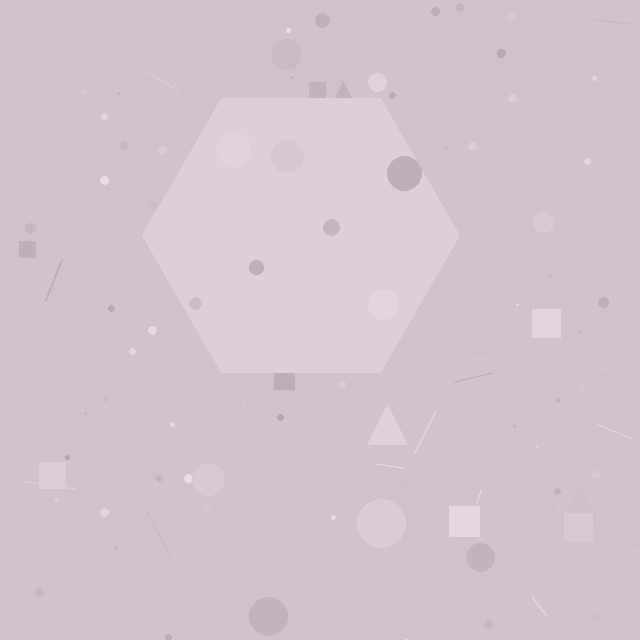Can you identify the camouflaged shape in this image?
The camouflaged shape is a hexagon.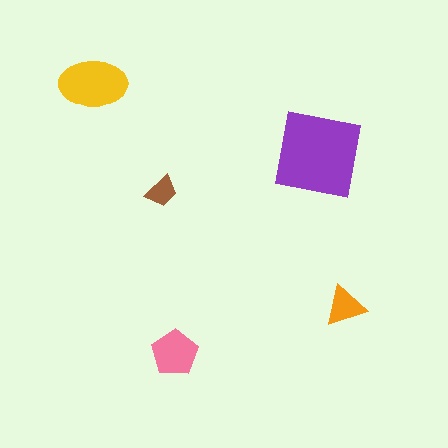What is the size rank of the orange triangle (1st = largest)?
4th.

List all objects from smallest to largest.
The brown trapezoid, the orange triangle, the pink pentagon, the yellow ellipse, the purple square.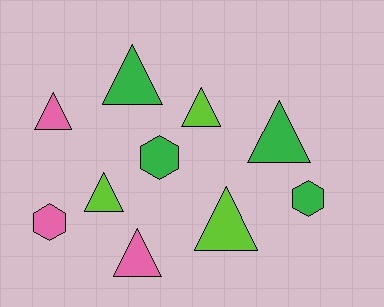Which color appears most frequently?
Green, with 4 objects.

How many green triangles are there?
There are 2 green triangles.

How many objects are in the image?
There are 10 objects.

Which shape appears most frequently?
Triangle, with 7 objects.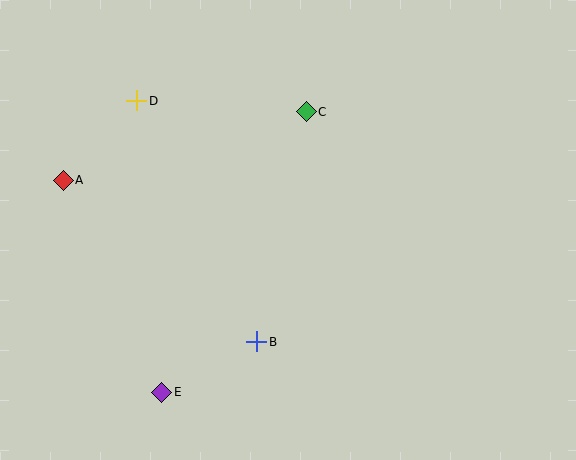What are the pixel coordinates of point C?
Point C is at (306, 112).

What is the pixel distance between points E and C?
The distance between E and C is 316 pixels.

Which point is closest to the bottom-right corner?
Point B is closest to the bottom-right corner.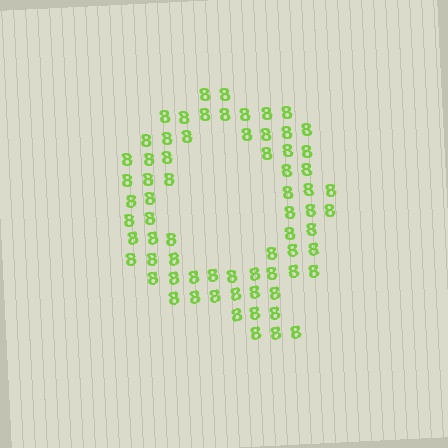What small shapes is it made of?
It is made of small digit 8's.